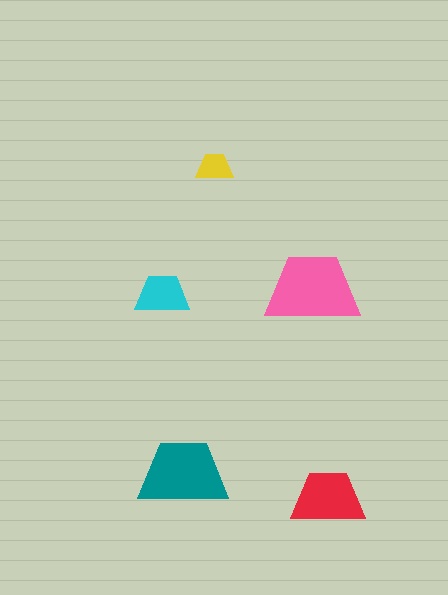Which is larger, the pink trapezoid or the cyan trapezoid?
The pink one.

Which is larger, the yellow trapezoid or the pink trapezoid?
The pink one.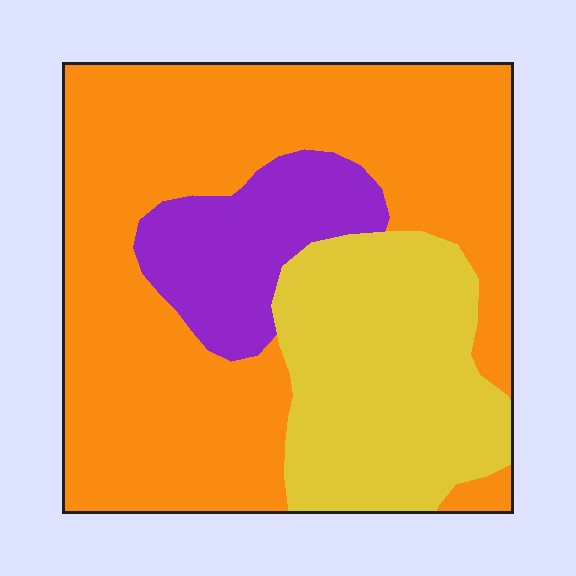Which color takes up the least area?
Purple, at roughly 15%.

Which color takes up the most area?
Orange, at roughly 60%.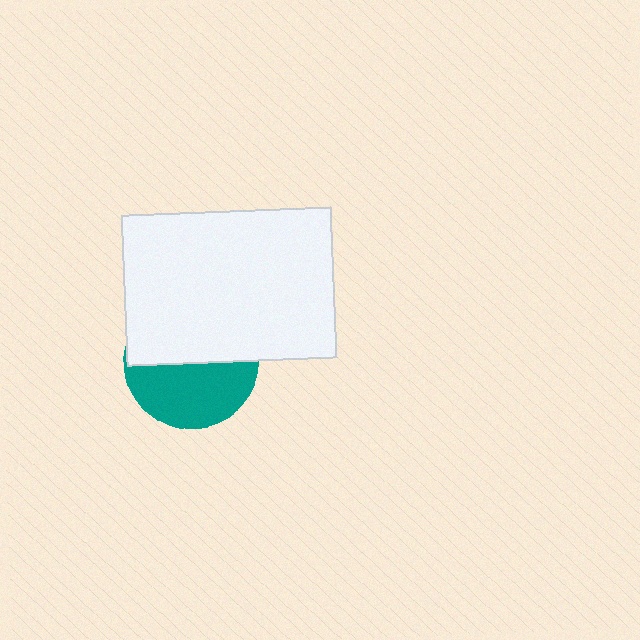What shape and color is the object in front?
The object in front is a white rectangle.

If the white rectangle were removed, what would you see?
You would see the complete teal circle.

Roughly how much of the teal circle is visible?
About half of it is visible (roughly 48%).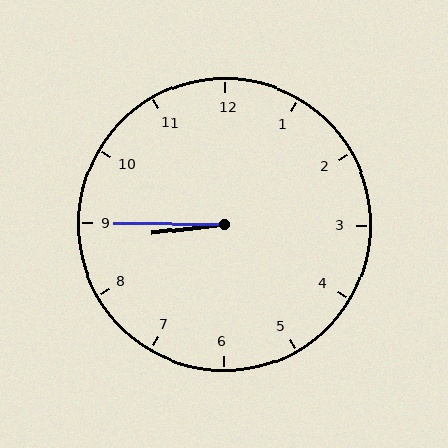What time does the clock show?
8:45.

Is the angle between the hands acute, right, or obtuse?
It is acute.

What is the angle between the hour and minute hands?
Approximately 8 degrees.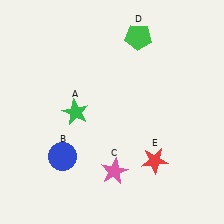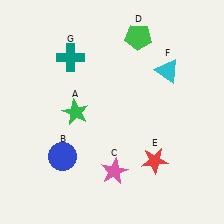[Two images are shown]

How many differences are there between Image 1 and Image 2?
There are 2 differences between the two images.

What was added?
A cyan triangle (F), a teal cross (G) were added in Image 2.